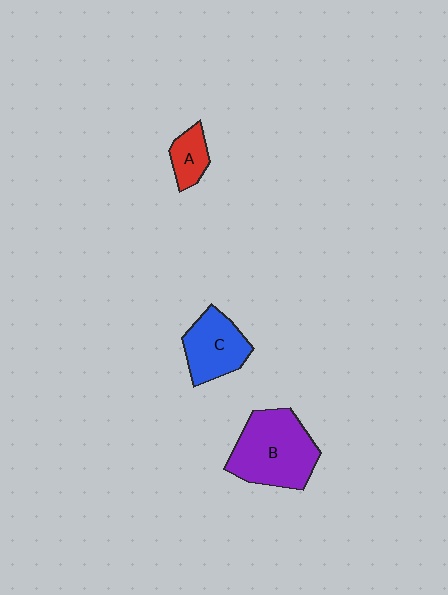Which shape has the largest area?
Shape B (purple).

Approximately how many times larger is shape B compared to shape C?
Approximately 1.5 times.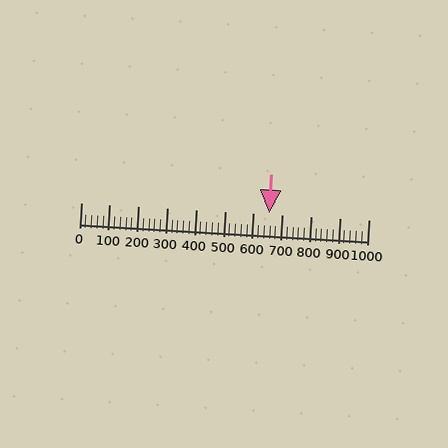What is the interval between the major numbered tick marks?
The major tick marks are spaced 100 units apart.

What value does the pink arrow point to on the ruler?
The pink arrow points to approximately 653.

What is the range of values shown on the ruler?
The ruler shows values from 0 to 1000.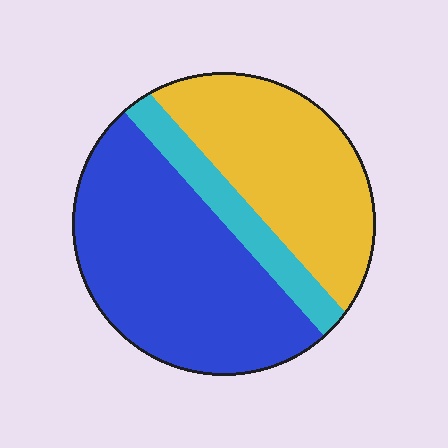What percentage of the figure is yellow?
Yellow covers 37% of the figure.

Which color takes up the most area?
Blue, at roughly 50%.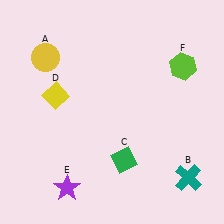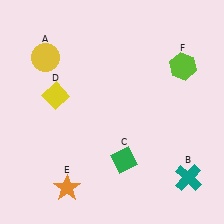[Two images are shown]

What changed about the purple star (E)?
In Image 1, E is purple. In Image 2, it changed to orange.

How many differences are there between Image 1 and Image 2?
There is 1 difference between the two images.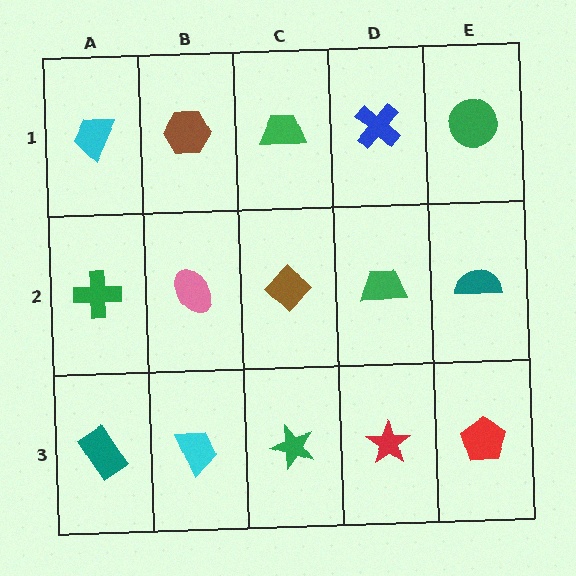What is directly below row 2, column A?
A teal rectangle.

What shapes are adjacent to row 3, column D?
A green trapezoid (row 2, column D), a green star (row 3, column C), a red pentagon (row 3, column E).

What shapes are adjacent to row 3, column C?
A brown diamond (row 2, column C), a cyan trapezoid (row 3, column B), a red star (row 3, column D).